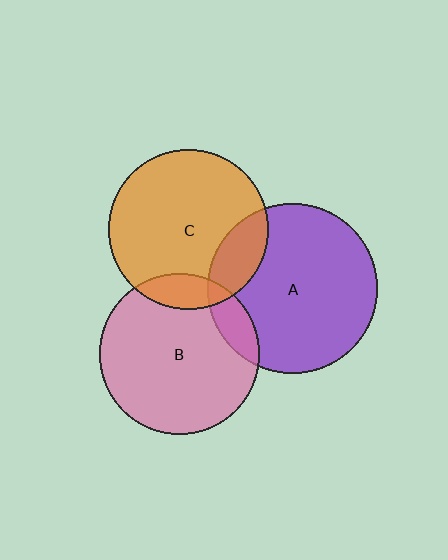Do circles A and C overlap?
Yes.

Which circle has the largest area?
Circle A (purple).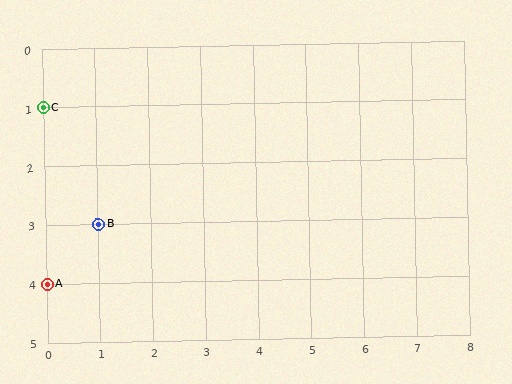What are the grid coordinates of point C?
Point C is at grid coordinates (0, 1).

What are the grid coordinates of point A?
Point A is at grid coordinates (0, 4).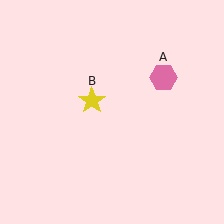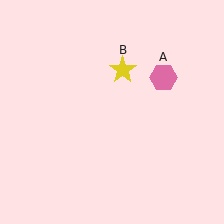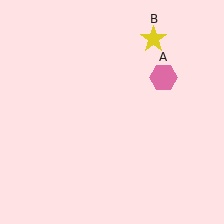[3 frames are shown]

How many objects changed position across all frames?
1 object changed position: yellow star (object B).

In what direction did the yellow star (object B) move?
The yellow star (object B) moved up and to the right.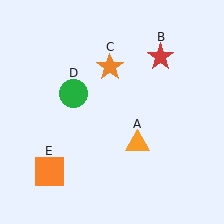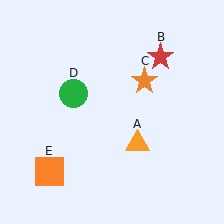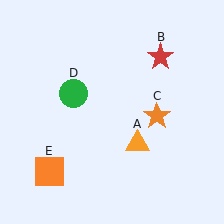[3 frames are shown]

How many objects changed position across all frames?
1 object changed position: orange star (object C).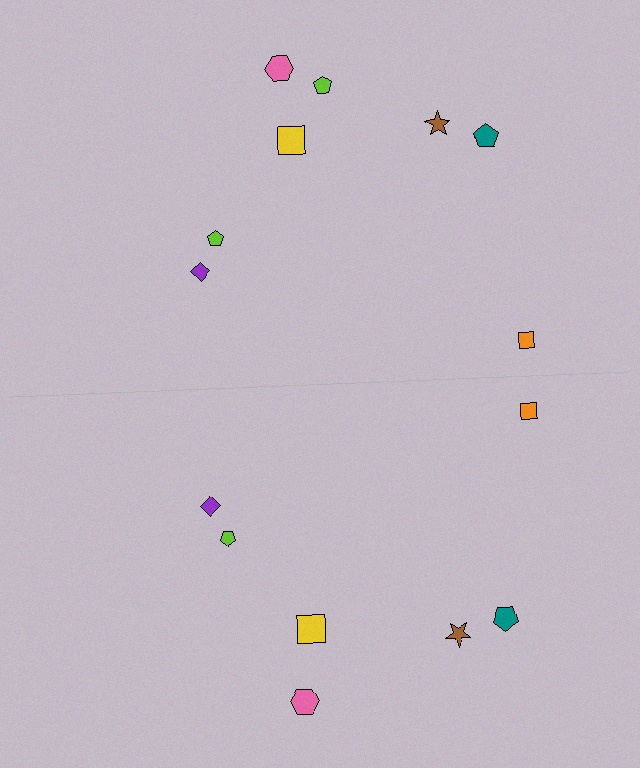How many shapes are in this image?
There are 15 shapes in this image.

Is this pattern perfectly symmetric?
No, the pattern is not perfectly symmetric. A lime pentagon is missing from the bottom side.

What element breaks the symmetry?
A lime pentagon is missing from the bottom side.